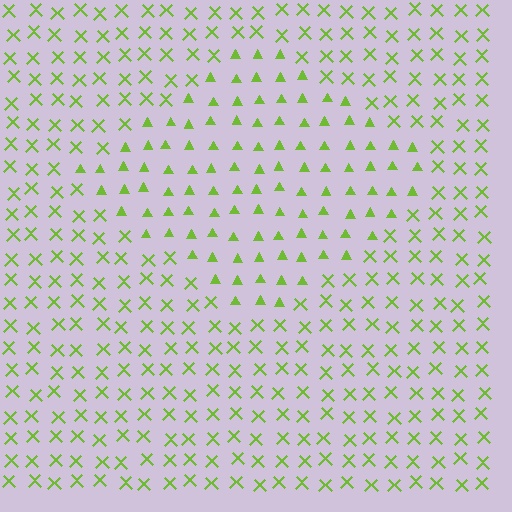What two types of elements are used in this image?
The image uses triangles inside the diamond region and X marks outside it.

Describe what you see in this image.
The image is filled with small lime elements arranged in a uniform grid. A diamond-shaped region contains triangles, while the surrounding area contains X marks. The boundary is defined purely by the change in element shape.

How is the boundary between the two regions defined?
The boundary is defined by a change in element shape: triangles inside vs. X marks outside. All elements share the same color and spacing.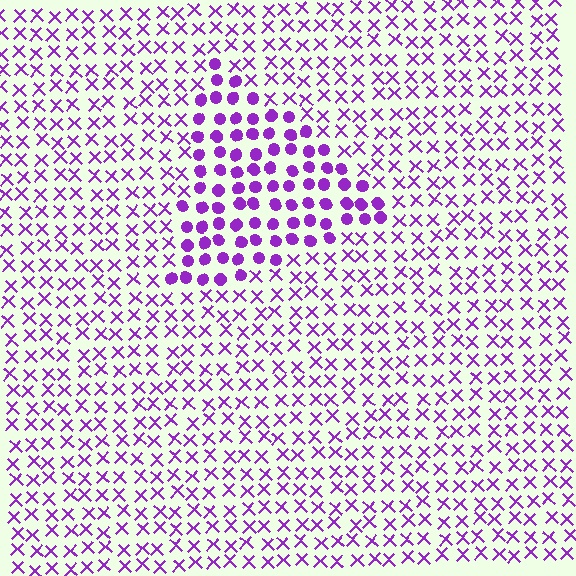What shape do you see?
I see a triangle.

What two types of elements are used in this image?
The image uses circles inside the triangle region and X marks outside it.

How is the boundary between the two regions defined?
The boundary is defined by a change in element shape: circles inside vs. X marks outside. All elements share the same color and spacing.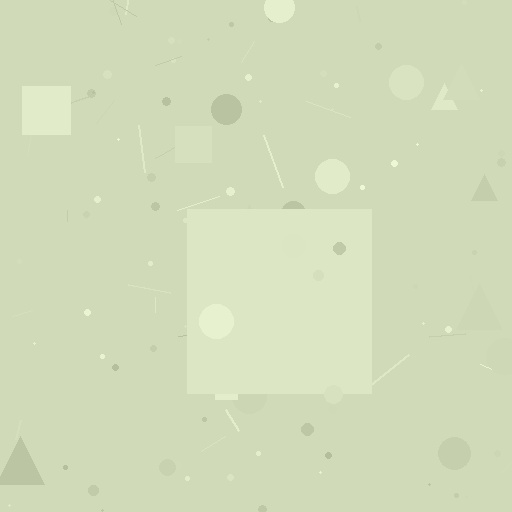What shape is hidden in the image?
A square is hidden in the image.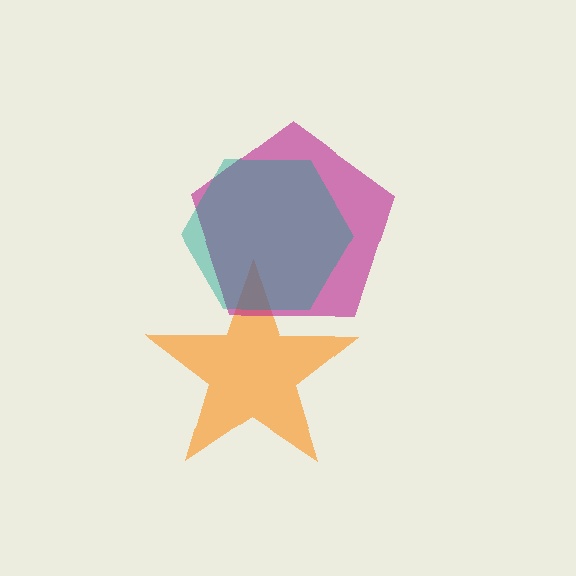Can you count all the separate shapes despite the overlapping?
Yes, there are 3 separate shapes.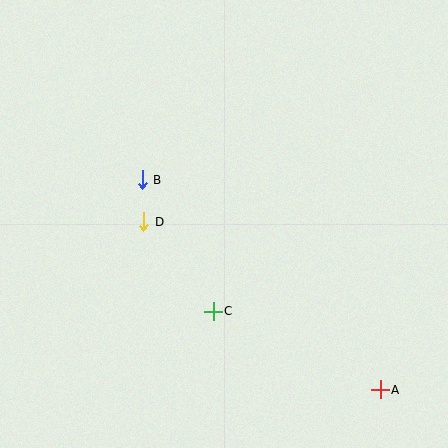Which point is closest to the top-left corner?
Point B is closest to the top-left corner.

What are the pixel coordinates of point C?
Point C is at (213, 311).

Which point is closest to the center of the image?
Point D at (144, 222) is closest to the center.